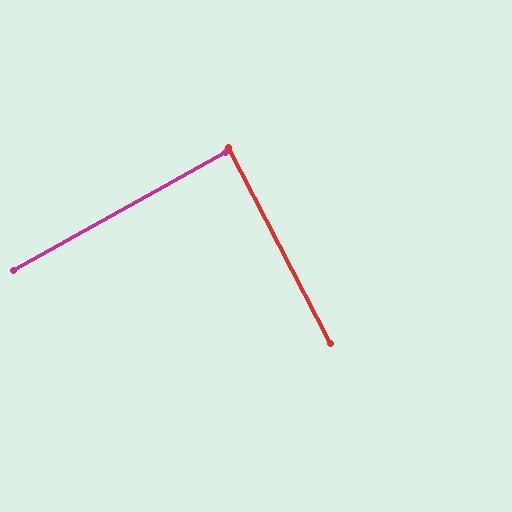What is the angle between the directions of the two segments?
Approximately 88 degrees.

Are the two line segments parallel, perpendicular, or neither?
Perpendicular — they meet at approximately 88°.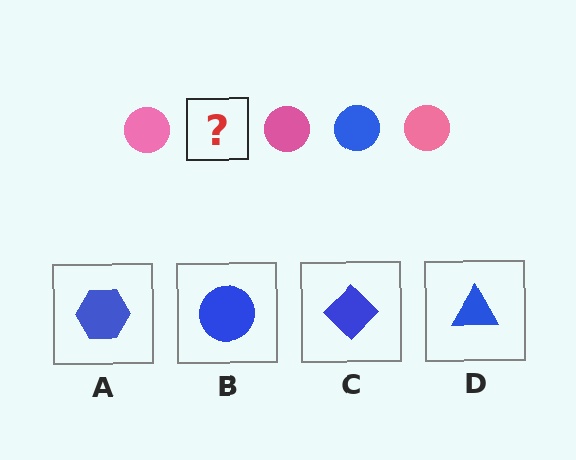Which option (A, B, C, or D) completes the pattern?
B.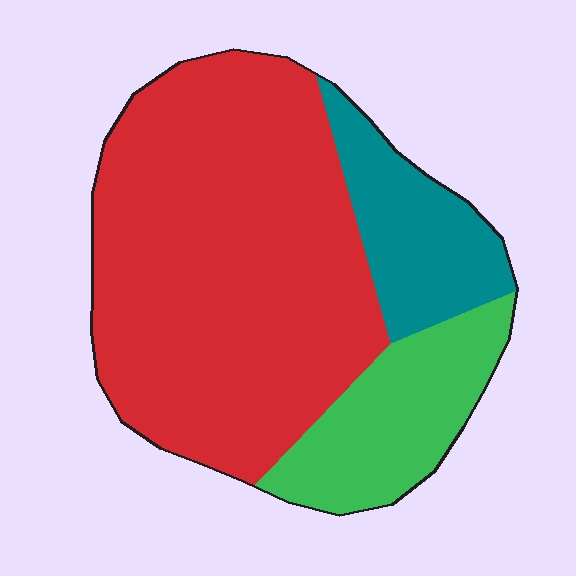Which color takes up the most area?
Red, at roughly 65%.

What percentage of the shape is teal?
Teal takes up about one sixth (1/6) of the shape.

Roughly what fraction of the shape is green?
Green covers roughly 20% of the shape.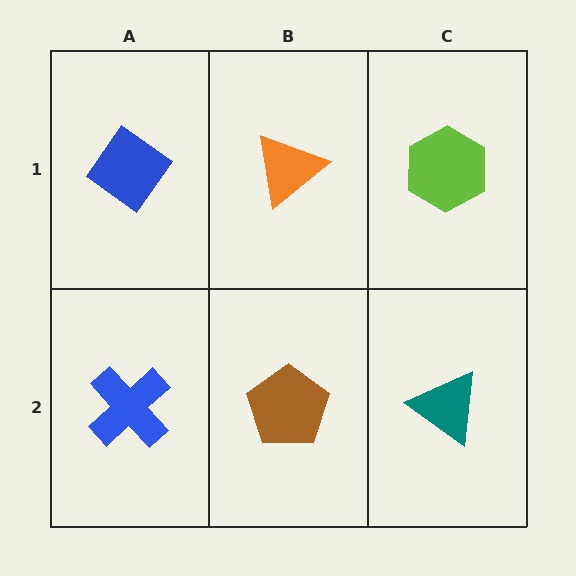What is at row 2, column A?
A blue cross.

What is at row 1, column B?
An orange triangle.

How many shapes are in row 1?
3 shapes.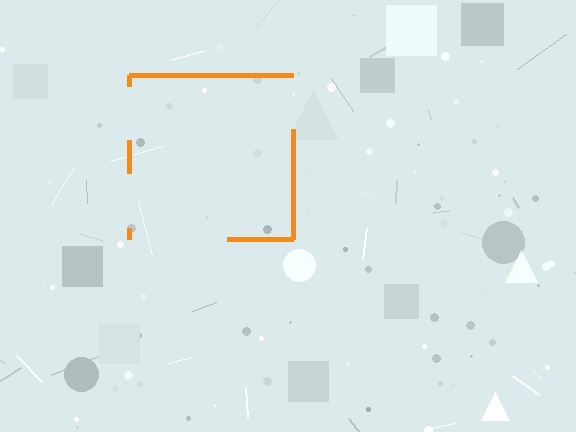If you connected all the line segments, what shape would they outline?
They would outline a square.